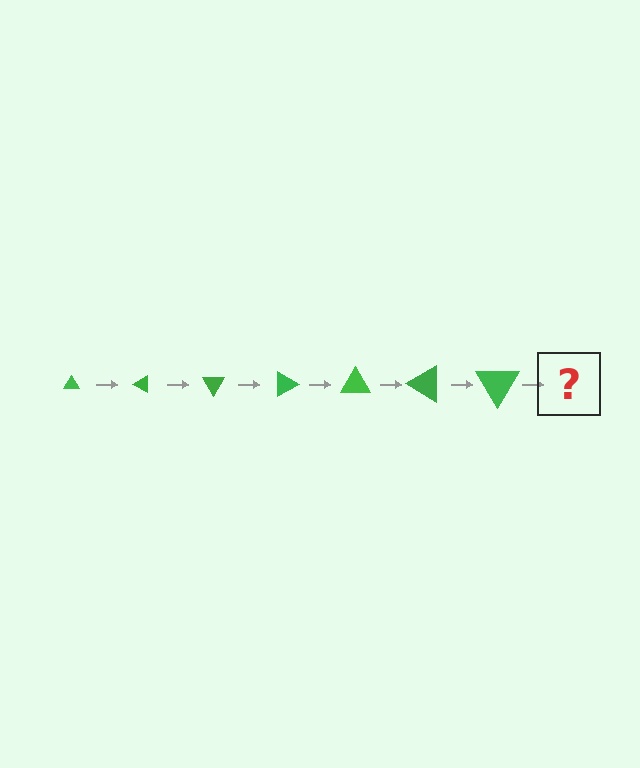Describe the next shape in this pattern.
It should be a triangle, larger than the previous one and rotated 210 degrees from the start.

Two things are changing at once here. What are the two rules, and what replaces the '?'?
The two rules are that the triangle grows larger each step and it rotates 30 degrees each step. The '?' should be a triangle, larger than the previous one and rotated 210 degrees from the start.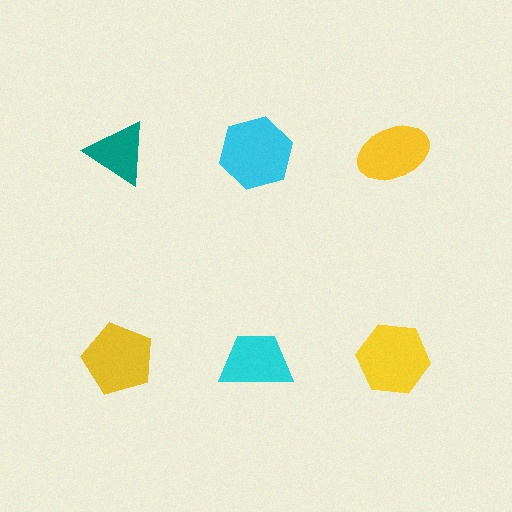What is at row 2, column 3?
A yellow hexagon.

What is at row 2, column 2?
A cyan trapezoid.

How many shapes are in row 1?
3 shapes.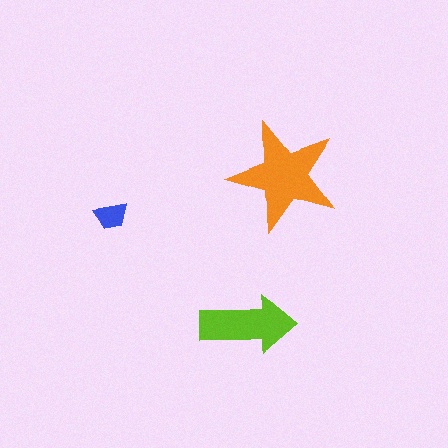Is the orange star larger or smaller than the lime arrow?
Larger.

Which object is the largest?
The orange star.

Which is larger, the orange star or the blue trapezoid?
The orange star.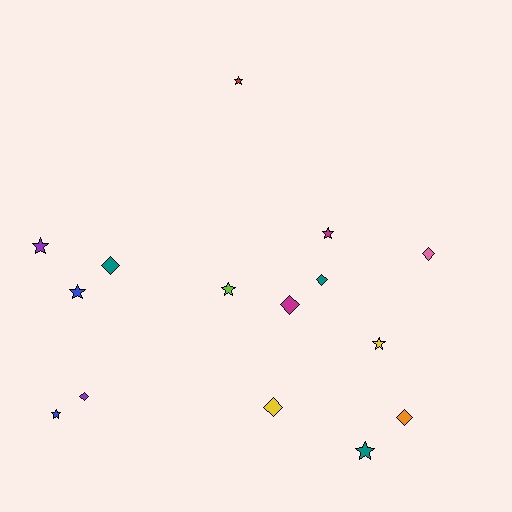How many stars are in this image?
There are 8 stars.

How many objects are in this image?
There are 15 objects.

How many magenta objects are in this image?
There are 2 magenta objects.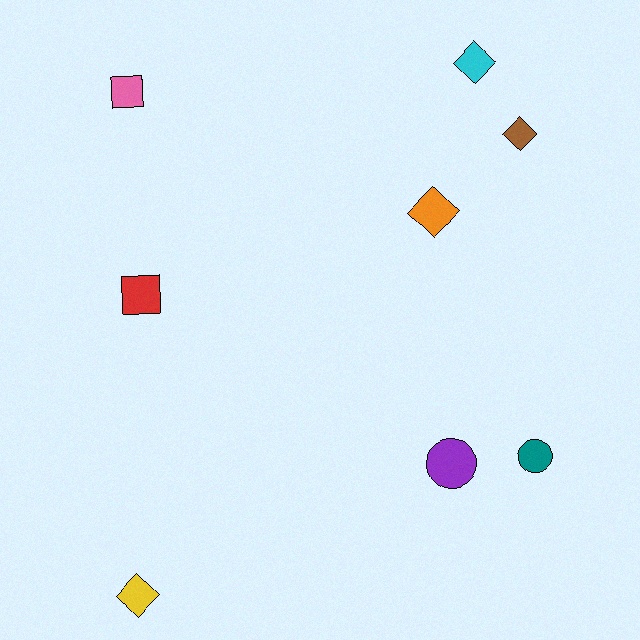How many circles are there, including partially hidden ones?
There are 2 circles.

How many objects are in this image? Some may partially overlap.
There are 8 objects.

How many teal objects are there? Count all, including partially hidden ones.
There is 1 teal object.